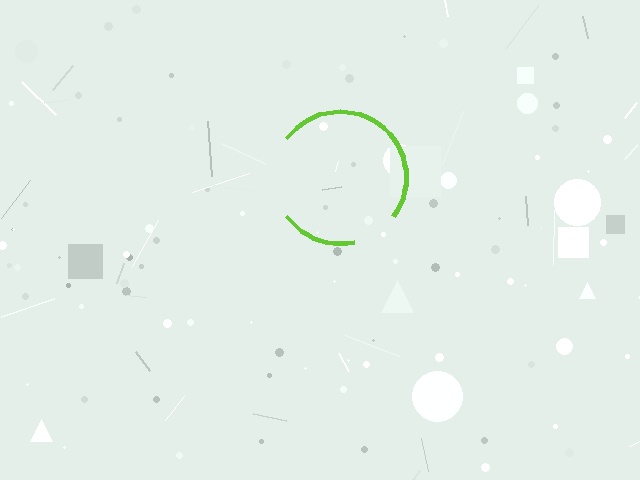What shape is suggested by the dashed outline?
The dashed outline suggests a circle.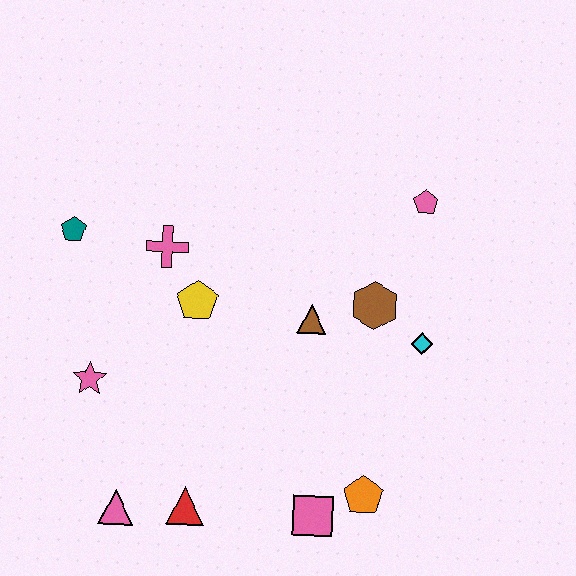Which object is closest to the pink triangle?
The red triangle is closest to the pink triangle.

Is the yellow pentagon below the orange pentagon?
No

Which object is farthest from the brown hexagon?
The pink triangle is farthest from the brown hexagon.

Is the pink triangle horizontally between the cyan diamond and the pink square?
No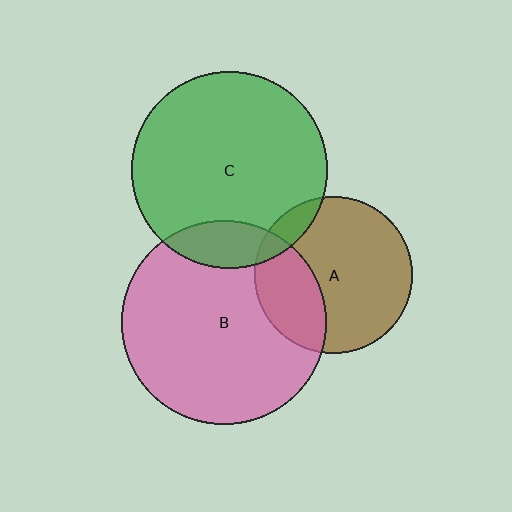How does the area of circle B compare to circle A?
Approximately 1.7 times.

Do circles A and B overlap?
Yes.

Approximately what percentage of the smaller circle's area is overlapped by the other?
Approximately 30%.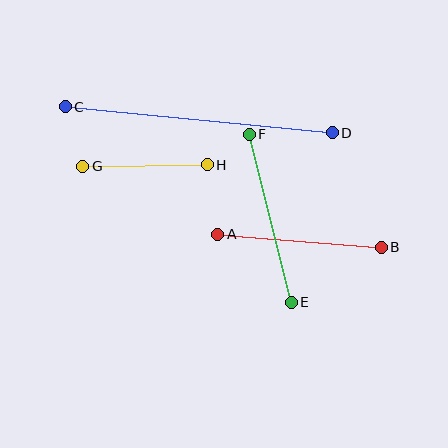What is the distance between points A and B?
The distance is approximately 164 pixels.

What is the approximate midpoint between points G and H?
The midpoint is at approximately (145, 166) pixels.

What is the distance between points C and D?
The distance is approximately 268 pixels.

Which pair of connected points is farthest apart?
Points C and D are farthest apart.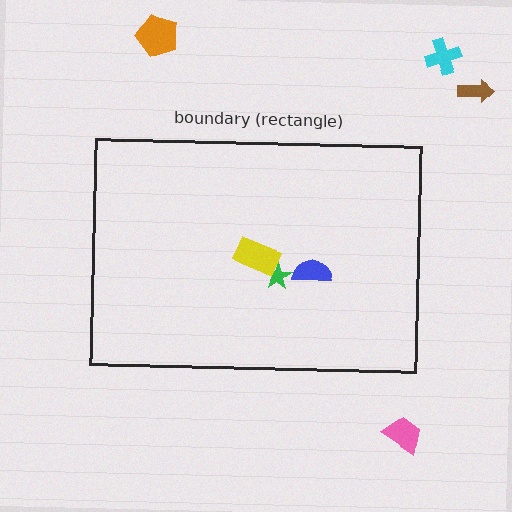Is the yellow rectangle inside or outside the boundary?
Inside.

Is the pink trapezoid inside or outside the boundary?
Outside.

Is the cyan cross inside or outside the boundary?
Outside.